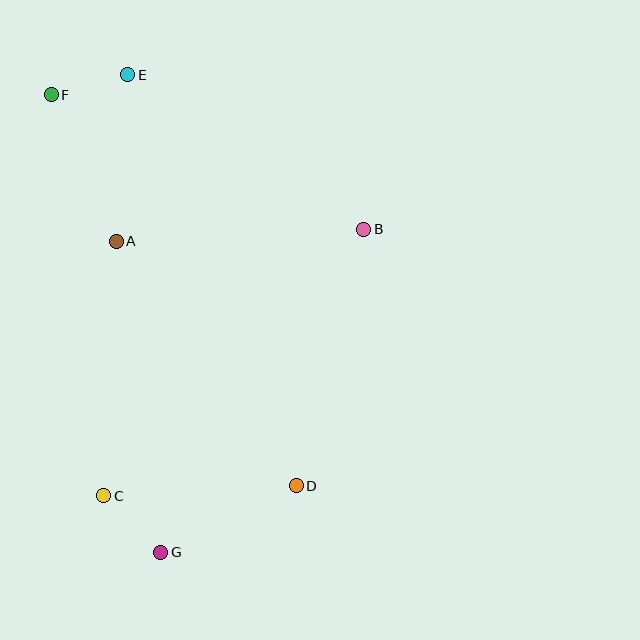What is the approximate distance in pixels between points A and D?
The distance between A and D is approximately 304 pixels.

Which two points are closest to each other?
Points E and F are closest to each other.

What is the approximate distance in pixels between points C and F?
The distance between C and F is approximately 405 pixels.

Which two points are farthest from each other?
Points E and G are farthest from each other.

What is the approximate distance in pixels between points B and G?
The distance between B and G is approximately 382 pixels.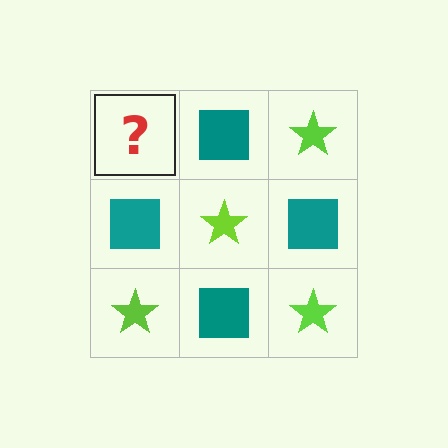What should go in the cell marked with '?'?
The missing cell should contain a lime star.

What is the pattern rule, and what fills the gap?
The rule is that it alternates lime star and teal square in a checkerboard pattern. The gap should be filled with a lime star.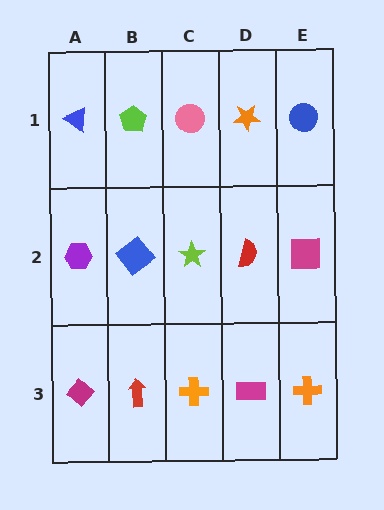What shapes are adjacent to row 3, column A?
A purple hexagon (row 2, column A), a red arrow (row 3, column B).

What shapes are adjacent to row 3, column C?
A lime star (row 2, column C), a red arrow (row 3, column B), a magenta rectangle (row 3, column D).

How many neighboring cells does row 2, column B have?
4.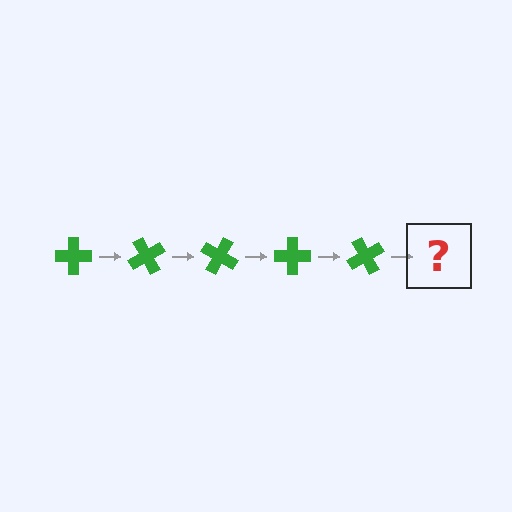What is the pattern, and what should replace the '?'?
The pattern is that the cross rotates 60 degrees each step. The '?' should be a green cross rotated 300 degrees.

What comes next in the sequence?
The next element should be a green cross rotated 300 degrees.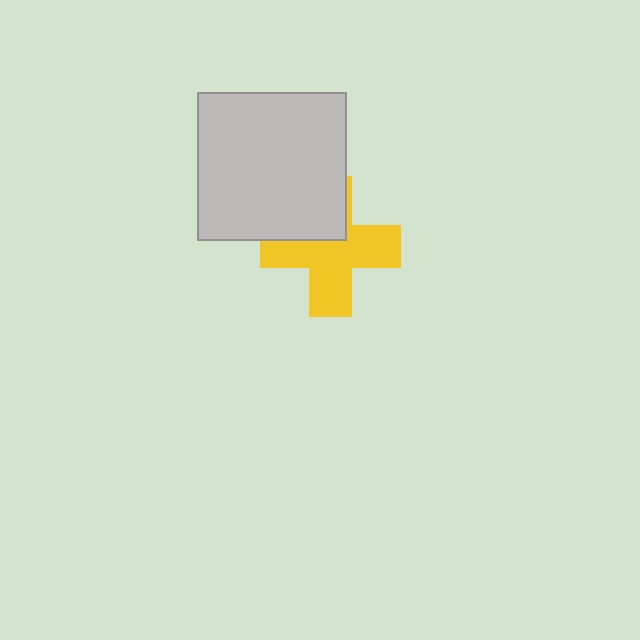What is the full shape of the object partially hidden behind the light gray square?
The partially hidden object is a yellow cross.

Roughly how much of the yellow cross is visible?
Most of it is visible (roughly 67%).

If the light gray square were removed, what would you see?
You would see the complete yellow cross.